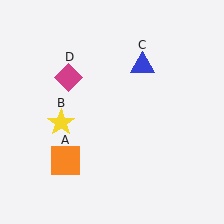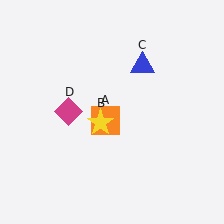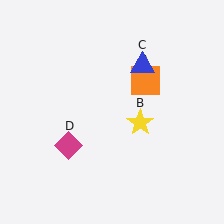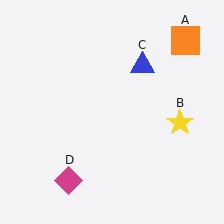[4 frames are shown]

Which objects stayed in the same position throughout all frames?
Blue triangle (object C) remained stationary.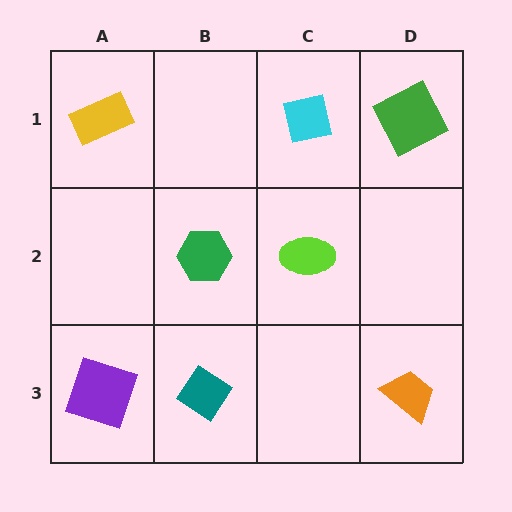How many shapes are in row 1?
3 shapes.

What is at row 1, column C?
A cyan square.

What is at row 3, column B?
A teal diamond.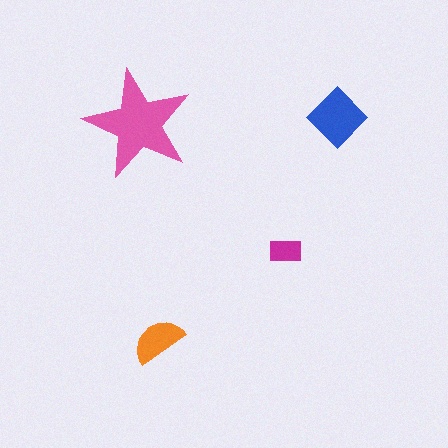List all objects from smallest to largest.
The magenta rectangle, the orange semicircle, the blue diamond, the pink star.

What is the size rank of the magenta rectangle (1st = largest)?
4th.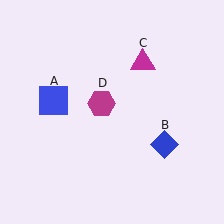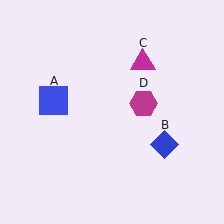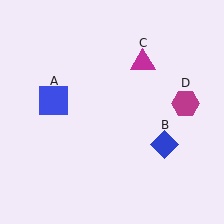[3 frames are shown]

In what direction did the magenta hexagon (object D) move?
The magenta hexagon (object D) moved right.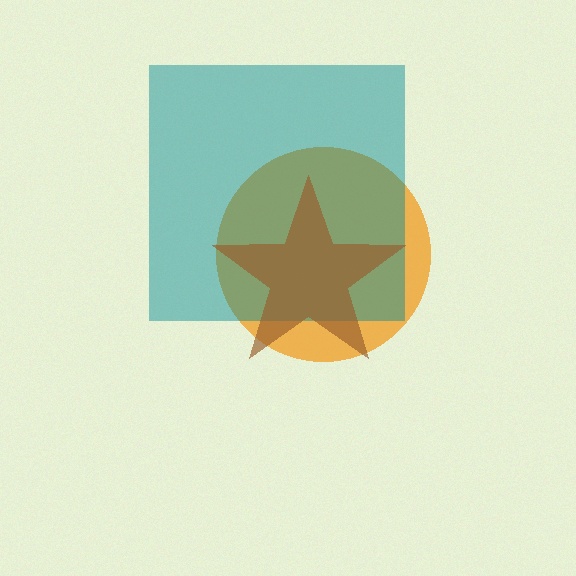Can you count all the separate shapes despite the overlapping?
Yes, there are 3 separate shapes.